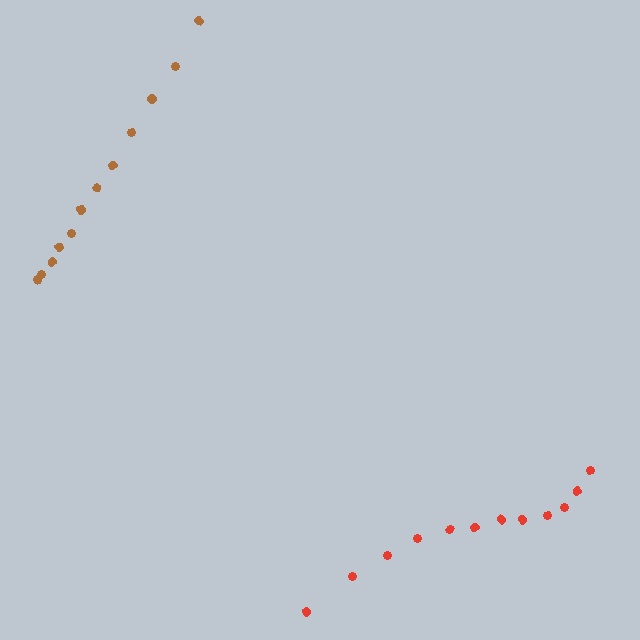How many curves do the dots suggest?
There are 2 distinct paths.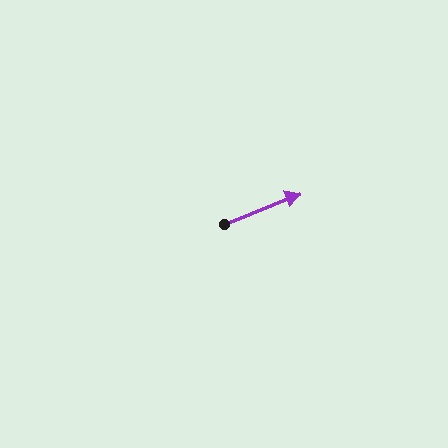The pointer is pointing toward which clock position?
Roughly 2 o'clock.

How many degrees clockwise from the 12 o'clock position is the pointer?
Approximately 68 degrees.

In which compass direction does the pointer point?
East.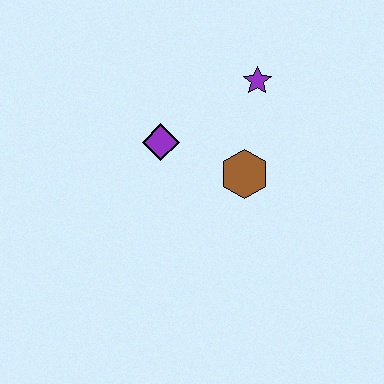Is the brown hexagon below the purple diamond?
Yes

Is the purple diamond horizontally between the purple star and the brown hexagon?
No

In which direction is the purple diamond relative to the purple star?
The purple diamond is to the left of the purple star.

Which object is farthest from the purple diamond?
The purple star is farthest from the purple diamond.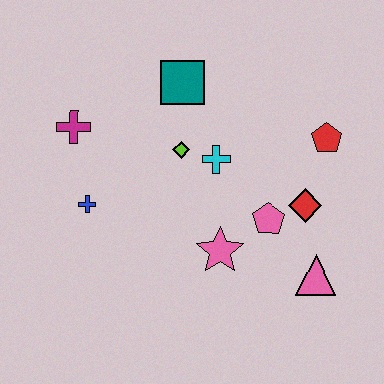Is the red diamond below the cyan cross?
Yes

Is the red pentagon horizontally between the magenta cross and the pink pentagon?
No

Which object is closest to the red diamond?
The pink pentagon is closest to the red diamond.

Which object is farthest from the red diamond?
The magenta cross is farthest from the red diamond.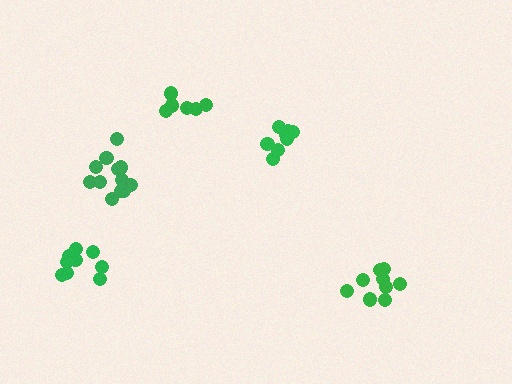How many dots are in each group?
Group 1: 12 dots, Group 2: 9 dots, Group 3: 6 dots, Group 4: 8 dots, Group 5: 10 dots (45 total).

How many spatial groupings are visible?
There are 5 spatial groupings.